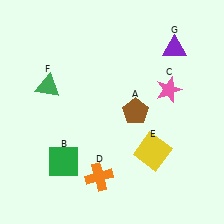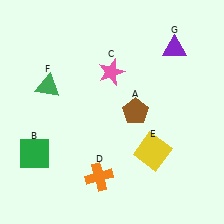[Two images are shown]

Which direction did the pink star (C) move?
The pink star (C) moved left.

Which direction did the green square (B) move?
The green square (B) moved left.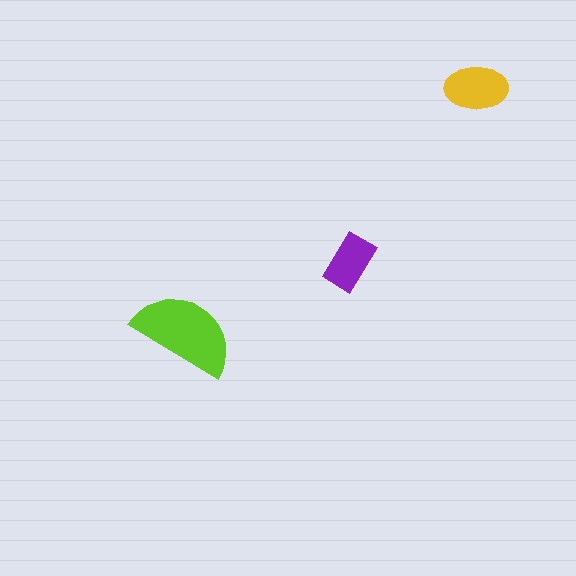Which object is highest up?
The yellow ellipse is topmost.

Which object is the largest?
The lime semicircle.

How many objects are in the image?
There are 3 objects in the image.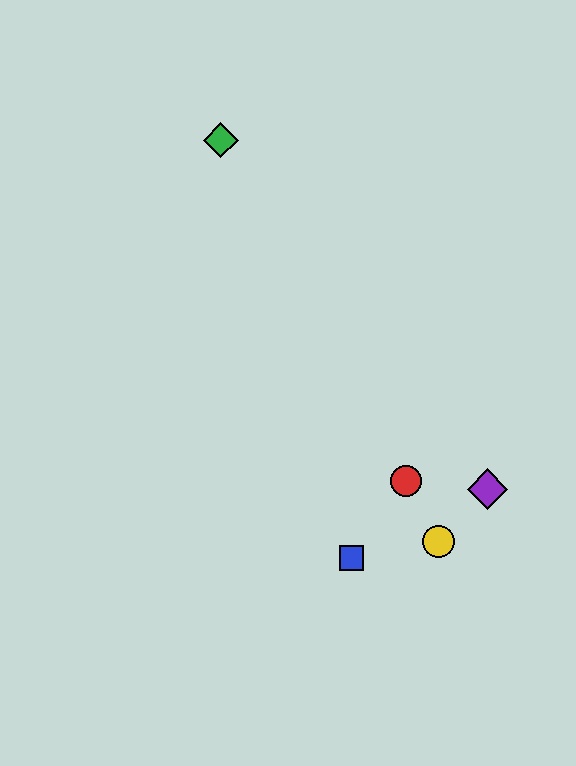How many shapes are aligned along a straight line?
3 shapes (the red circle, the green diamond, the yellow circle) are aligned along a straight line.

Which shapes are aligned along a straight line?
The red circle, the green diamond, the yellow circle are aligned along a straight line.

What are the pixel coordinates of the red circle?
The red circle is at (406, 481).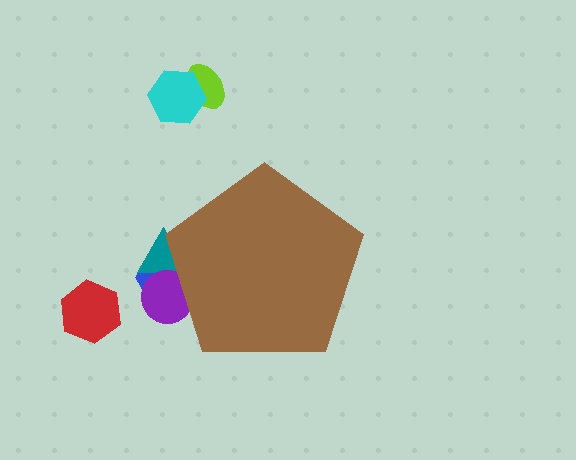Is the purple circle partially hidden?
Yes, the purple circle is partially hidden behind the brown pentagon.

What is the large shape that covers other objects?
A brown pentagon.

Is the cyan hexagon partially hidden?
No, the cyan hexagon is fully visible.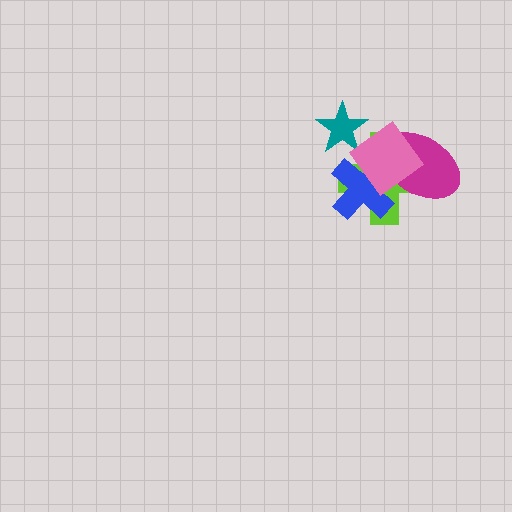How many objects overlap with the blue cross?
3 objects overlap with the blue cross.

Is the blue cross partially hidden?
Yes, it is partially covered by another shape.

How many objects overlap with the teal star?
2 objects overlap with the teal star.